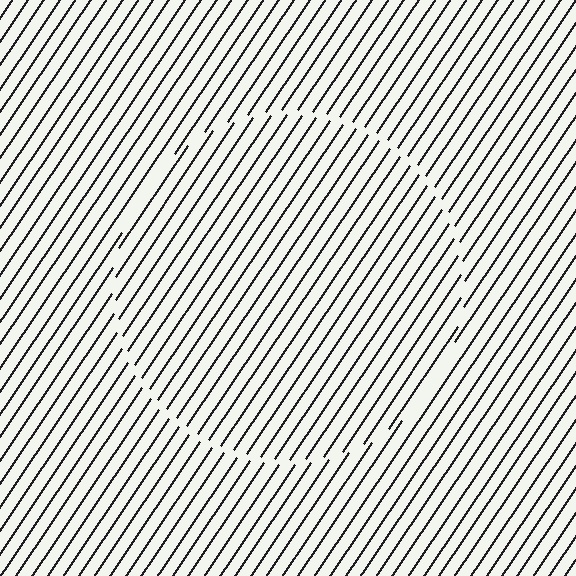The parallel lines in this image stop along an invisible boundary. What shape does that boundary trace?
An illusory circle. The interior of the shape contains the same grating, shifted by half a period — the contour is defined by the phase discontinuity where line-ends from the inner and outer gratings abut.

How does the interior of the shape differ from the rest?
The interior of the shape contains the same grating, shifted by half a period — the contour is defined by the phase discontinuity where line-ends from the inner and outer gratings abut.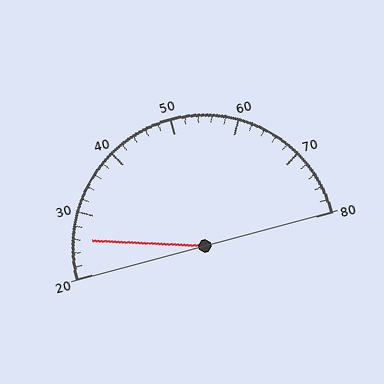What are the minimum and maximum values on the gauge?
The gauge ranges from 20 to 80.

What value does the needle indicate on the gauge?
The needle indicates approximately 26.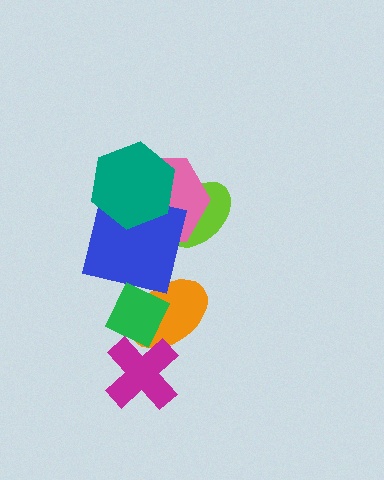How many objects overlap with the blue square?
3 objects overlap with the blue square.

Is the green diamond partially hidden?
No, no other shape covers it.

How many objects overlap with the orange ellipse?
2 objects overlap with the orange ellipse.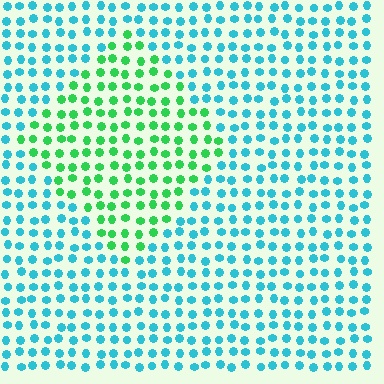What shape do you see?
I see a diamond.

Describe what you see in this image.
The image is filled with small cyan elements in a uniform arrangement. A diamond-shaped region is visible where the elements are tinted to a slightly different hue, forming a subtle color boundary.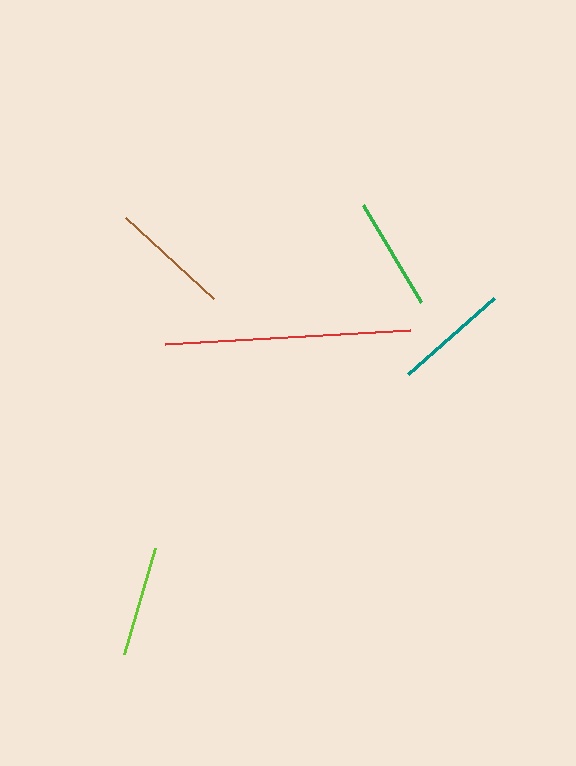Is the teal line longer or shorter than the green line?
The teal line is longer than the green line.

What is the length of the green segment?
The green segment is approximately 113 pixels long.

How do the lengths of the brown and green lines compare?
The brown and green lines are approximately the same length.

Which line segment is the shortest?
The lime line is the shortest at approximately 110 pixels.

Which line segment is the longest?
The red line is the longest at approximately 245 pixels.